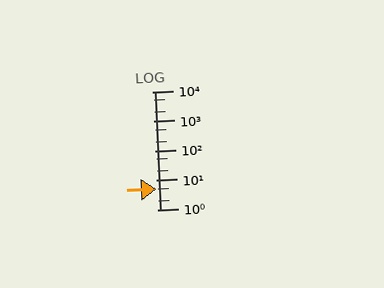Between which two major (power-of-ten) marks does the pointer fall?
The pointer is between 1 and 10.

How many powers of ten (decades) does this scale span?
The scale spans 4 decades, from 1 to 10000.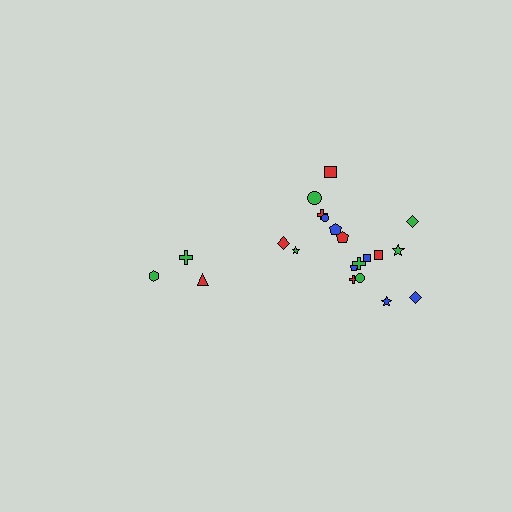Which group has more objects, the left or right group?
The right group.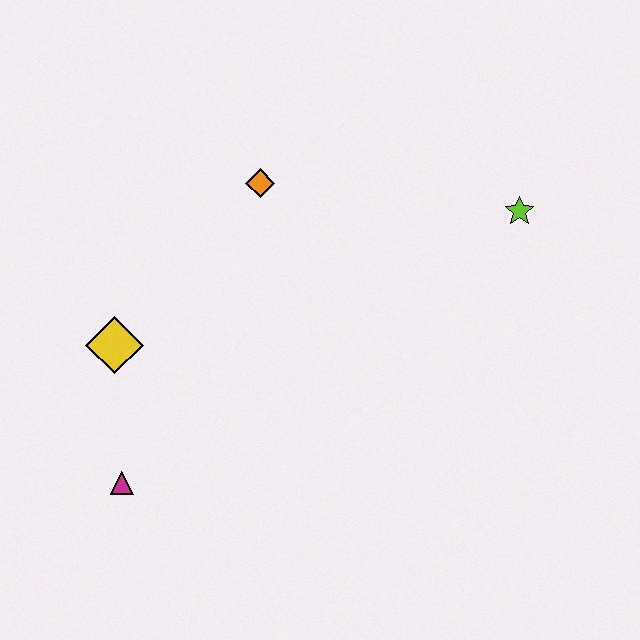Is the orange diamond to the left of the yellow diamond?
No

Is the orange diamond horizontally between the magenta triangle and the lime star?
Yes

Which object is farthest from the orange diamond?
The magenta triangle is farthest from the orange diamond.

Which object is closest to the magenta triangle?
The yellow diamond is closest to the magenta triangle.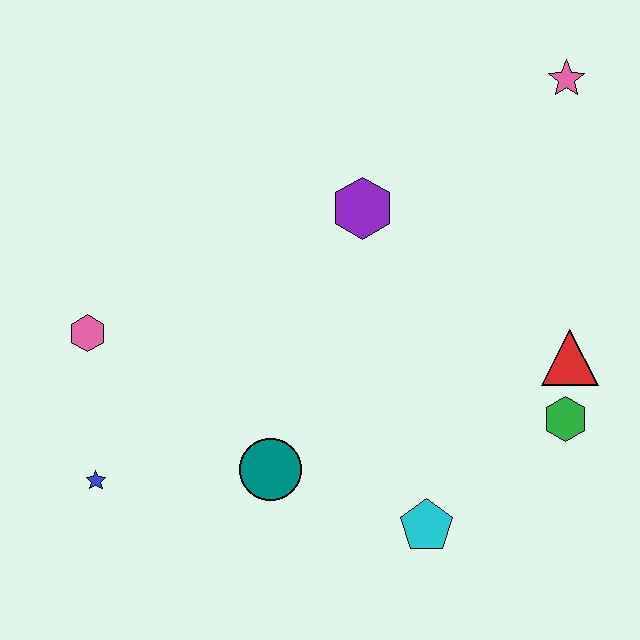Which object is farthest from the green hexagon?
The pink hexagon is farthest from the green hexagon.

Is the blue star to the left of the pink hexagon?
No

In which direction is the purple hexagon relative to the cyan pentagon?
The purple hexagon is above the cyan pentagon.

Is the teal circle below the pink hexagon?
Yes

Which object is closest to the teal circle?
The cyan pentagon is closest to the teal circle.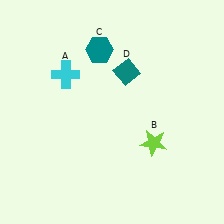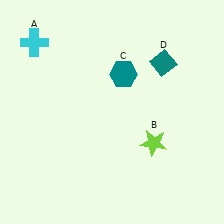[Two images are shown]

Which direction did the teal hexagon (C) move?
The teal hexagon (C) moved right.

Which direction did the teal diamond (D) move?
The teal diamond (D) moved right.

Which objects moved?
The objects that moved are: the cyan cross (A), the teal hexagon (C), the teal diamond (D).